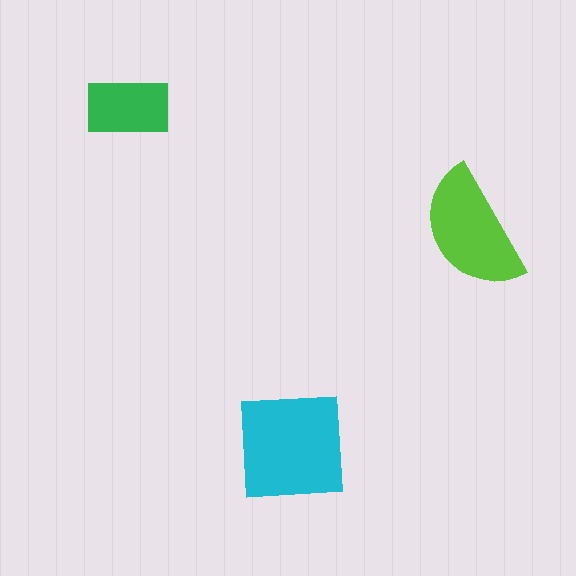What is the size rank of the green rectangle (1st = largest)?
3rd.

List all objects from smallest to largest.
The green rectangle, the lime semicircle, the cyan square.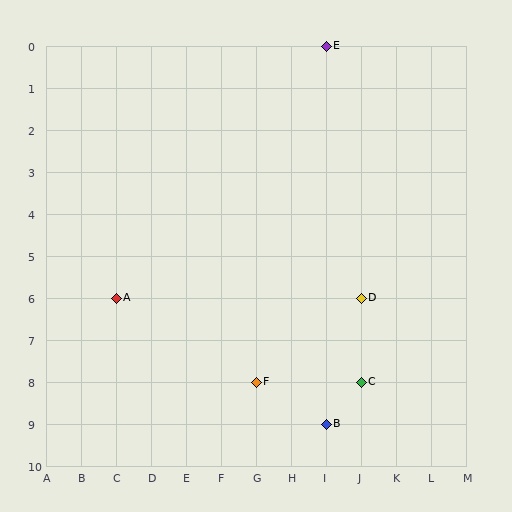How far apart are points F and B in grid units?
Points F and B are 2 columns and 1 row apart (about 2.2 grid units diagonally).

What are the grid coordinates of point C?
Point C is at grid coordinates (J, 8).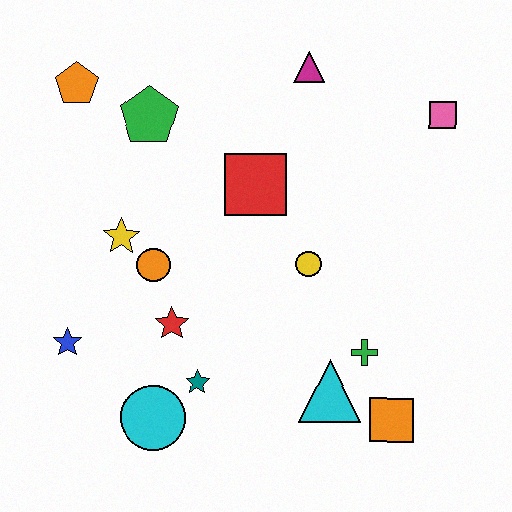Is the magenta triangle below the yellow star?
No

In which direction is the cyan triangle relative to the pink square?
The cyan triangle is below the pink square.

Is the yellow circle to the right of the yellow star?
Yes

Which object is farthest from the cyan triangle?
The orange pentagon is farthest from the cyan triangle.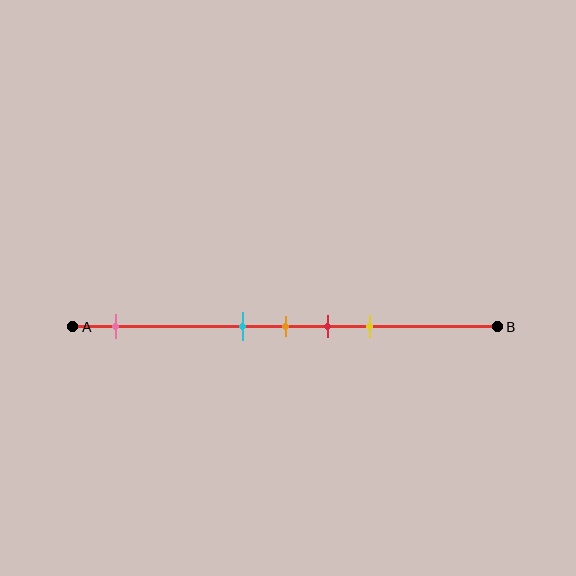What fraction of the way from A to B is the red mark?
The red mark is approximately 60% (0.6) of the way from A to B.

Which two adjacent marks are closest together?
The cyan and orange marks are the closest adjacent pair.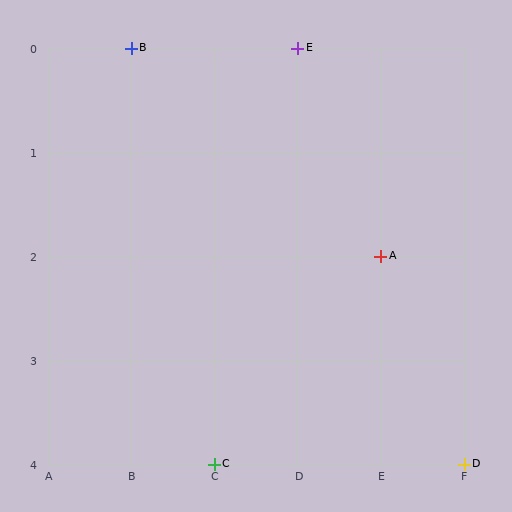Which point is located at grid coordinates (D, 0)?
Point E is at (D, 0).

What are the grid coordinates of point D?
Point D is at grid coordinates (F, 4).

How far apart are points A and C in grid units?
Points A and C are 2 columns and 2 rows apart (about 2.8 grid units diagonally).